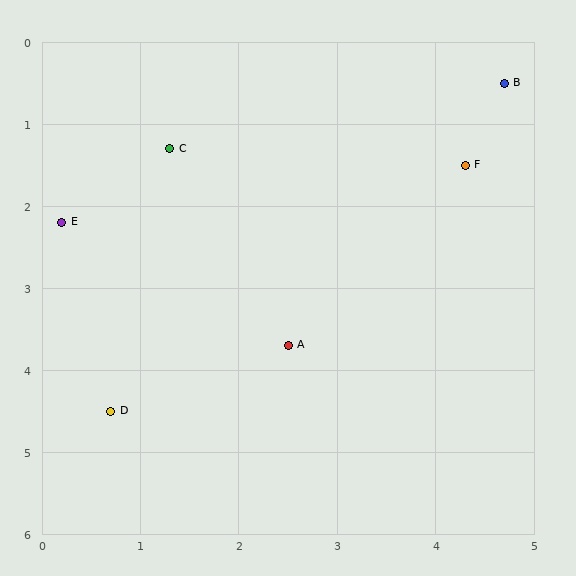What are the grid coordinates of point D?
Point D is at approximately (0.7, 4.5).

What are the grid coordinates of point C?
Point C is at approximately (1.3, 1.3).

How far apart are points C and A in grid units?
Points C and A are about 2.7 grid units apart.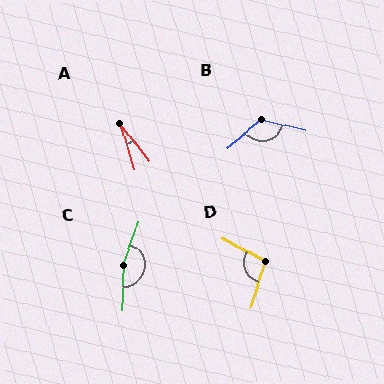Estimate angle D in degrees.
Approximately 101 degrees.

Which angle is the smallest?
A, at approximately 20 degrees.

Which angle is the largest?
C, at approximately 162 degrees.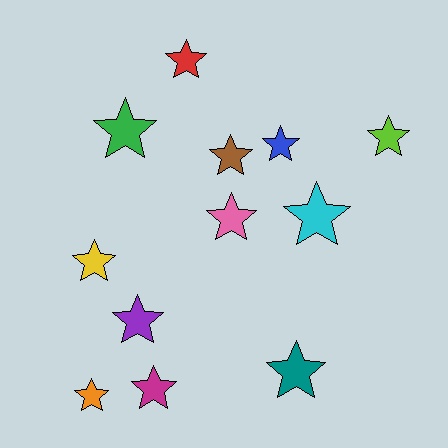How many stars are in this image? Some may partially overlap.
There are 12 stars.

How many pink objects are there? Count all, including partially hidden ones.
There is 1 pink object.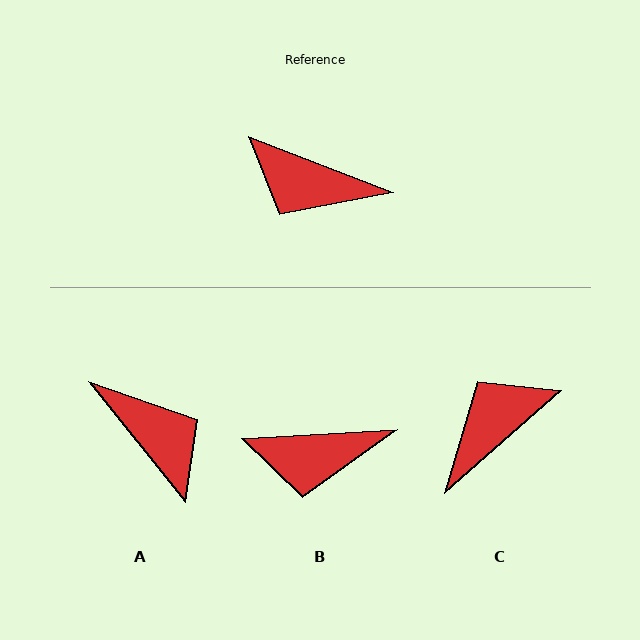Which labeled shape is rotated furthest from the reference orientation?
A, about 150 degrees away.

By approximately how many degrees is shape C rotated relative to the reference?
Approximately 117 degrees clockwise.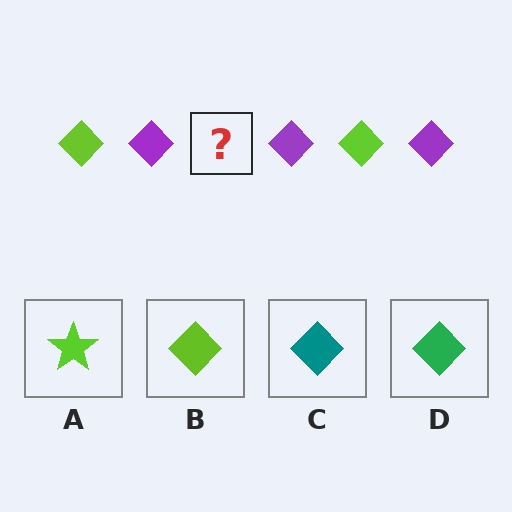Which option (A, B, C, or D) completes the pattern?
B.